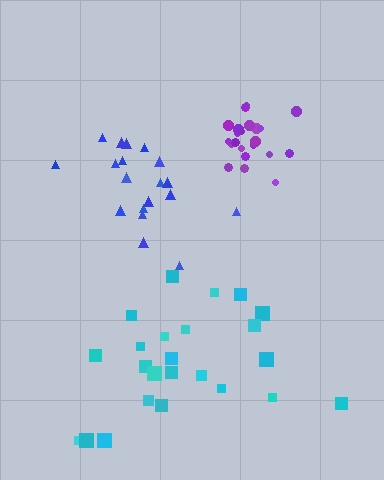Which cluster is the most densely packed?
Purple.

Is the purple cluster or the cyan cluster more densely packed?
Purple.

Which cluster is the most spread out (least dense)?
Cyan.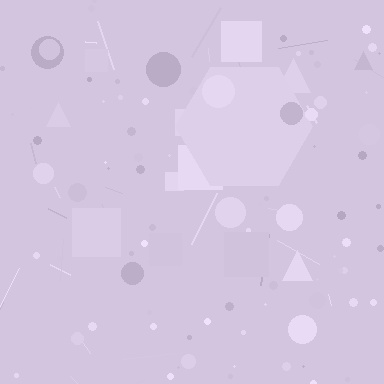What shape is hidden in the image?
A hexagon is hidden in the image.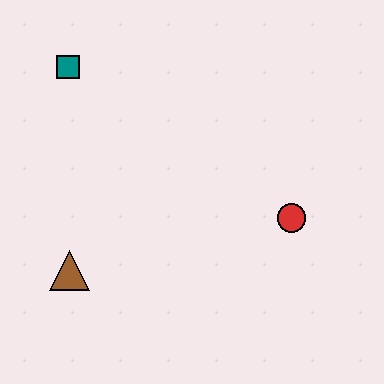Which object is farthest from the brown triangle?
The red circle is farthest from the brown triangle.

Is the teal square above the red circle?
Yes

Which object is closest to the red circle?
The brown triangle is closest to the red circle.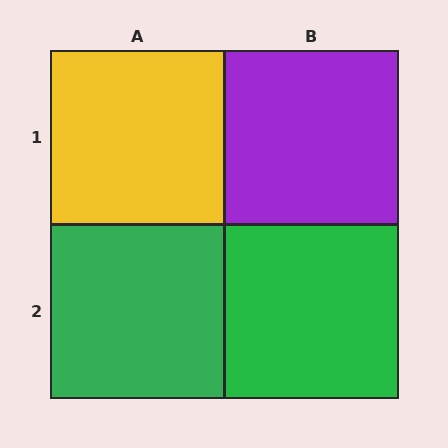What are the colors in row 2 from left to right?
Green, green.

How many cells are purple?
1 cell is purple.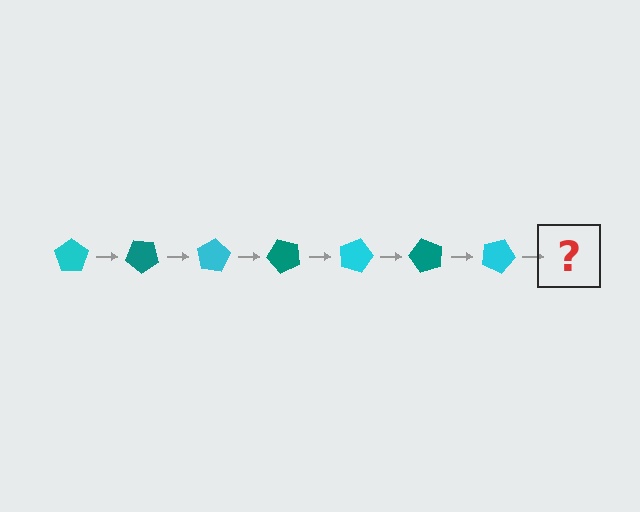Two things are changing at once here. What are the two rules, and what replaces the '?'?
The two rules are that it rotates 40 degrees each step and the color cycles through cyan and teal. The '?' should be a teal pentagon, rotated 280 degrees from the start.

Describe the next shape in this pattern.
It should be a teal pentagon, rotated 280 degrees from the start.